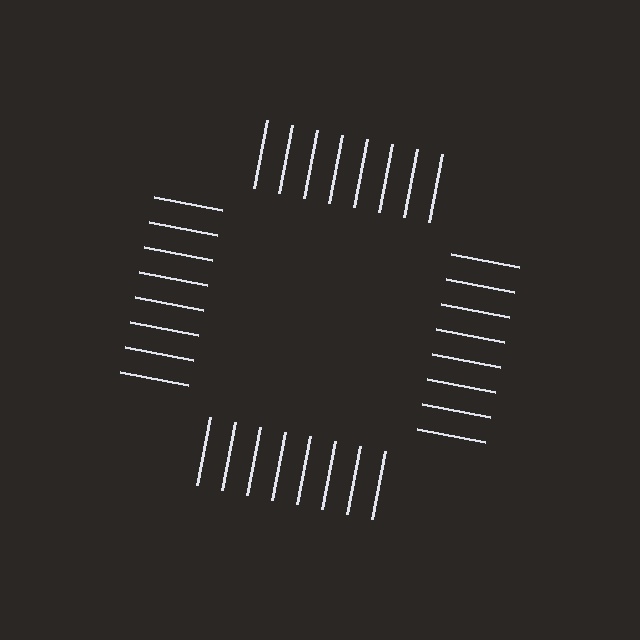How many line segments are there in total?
32 — 8 along each of the 4 edges.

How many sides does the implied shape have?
4 sides — the line-ends trace a square.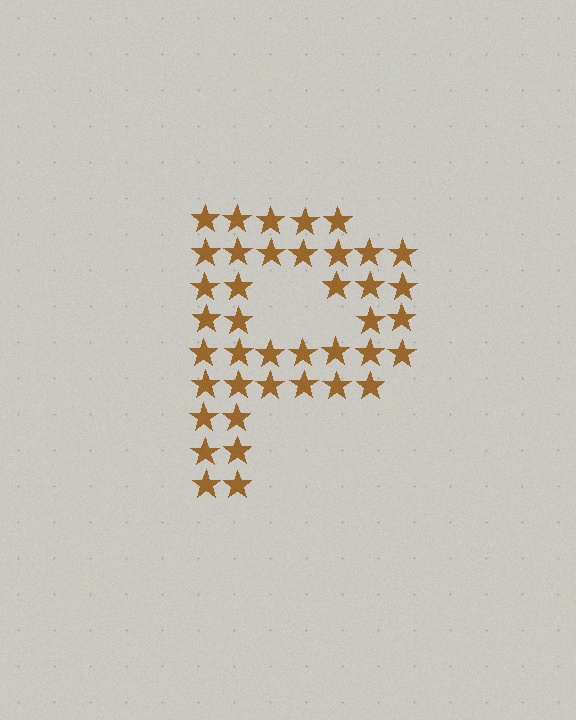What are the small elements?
The small elements are stars.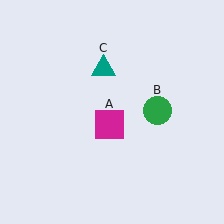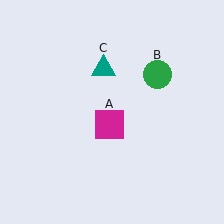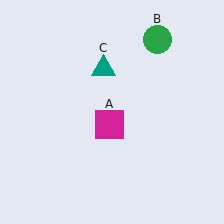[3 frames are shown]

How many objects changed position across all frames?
1 object changed position: green circle (object B).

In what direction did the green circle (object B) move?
The green circle (object B) moved up.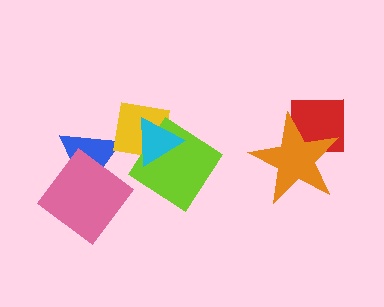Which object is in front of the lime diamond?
The cyan triangle is in front of the lime diamond.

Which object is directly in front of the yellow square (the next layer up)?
The lime diamond is directly in front of the yellow square.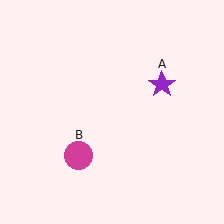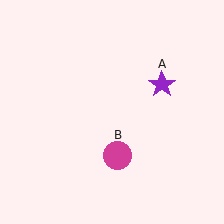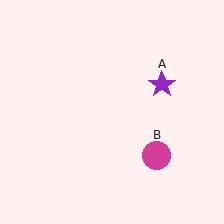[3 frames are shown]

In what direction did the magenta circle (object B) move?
The magenta circle (object B) moved right.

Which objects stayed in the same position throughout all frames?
Purple star (object A) remained stationary.